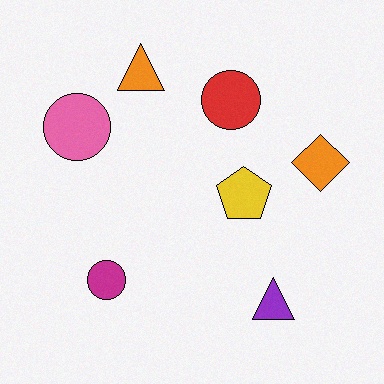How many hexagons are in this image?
There are no hexagons.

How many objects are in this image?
There are 7 objects.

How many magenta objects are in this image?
There is 1 magenta object.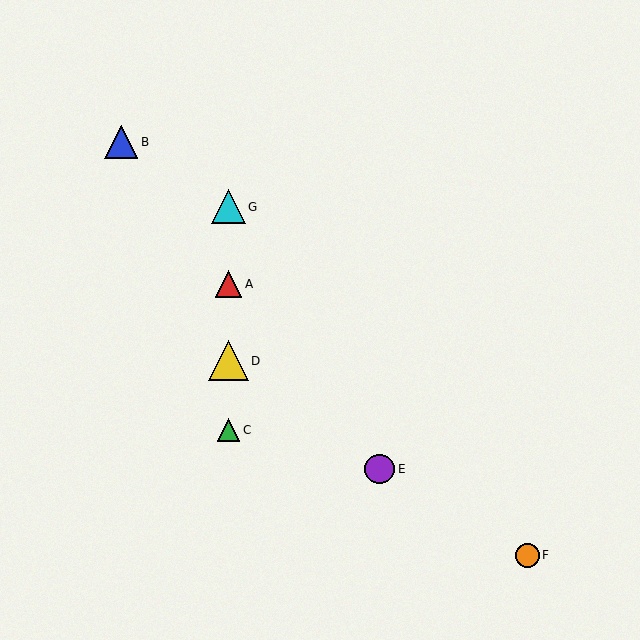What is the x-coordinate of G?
Object G is at x≈228.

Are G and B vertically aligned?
No, G is at x≈228 and B is at x≈121.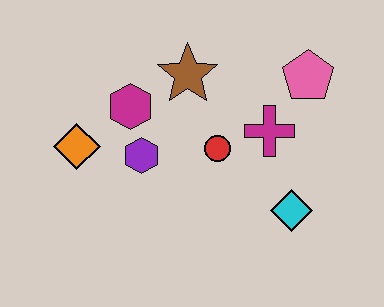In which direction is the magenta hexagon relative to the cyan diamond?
The magenta hexagon is to the left of the cyan diamond.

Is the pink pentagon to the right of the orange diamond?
Yes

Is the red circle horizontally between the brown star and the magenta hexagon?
No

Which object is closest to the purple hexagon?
The magenta hexagon is closest to the purple hexagon.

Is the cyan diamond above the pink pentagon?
No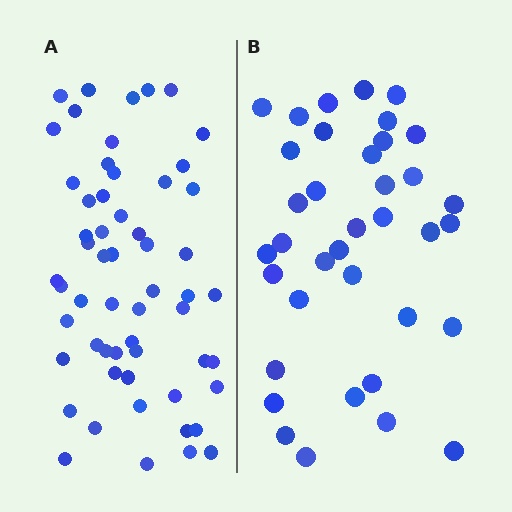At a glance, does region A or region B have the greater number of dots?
Region A (the left region) has more dots.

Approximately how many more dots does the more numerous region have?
Region A has approximately 20 more dots than region B.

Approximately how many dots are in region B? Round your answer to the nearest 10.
About 40 dots. (The exact count is 37, which rounds to 40.)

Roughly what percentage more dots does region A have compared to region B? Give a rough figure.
About 55% more.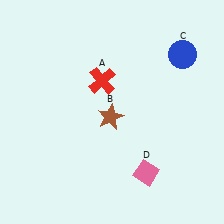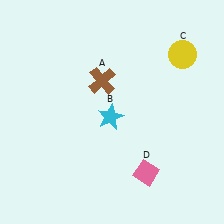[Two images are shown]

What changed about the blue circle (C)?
In Image 1, C is blue. In Image 2, it changed to yellow.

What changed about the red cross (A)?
In Image 1, A is red. In Image 2, it changed to brown.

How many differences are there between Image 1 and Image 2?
There are 3 differences between the two images.